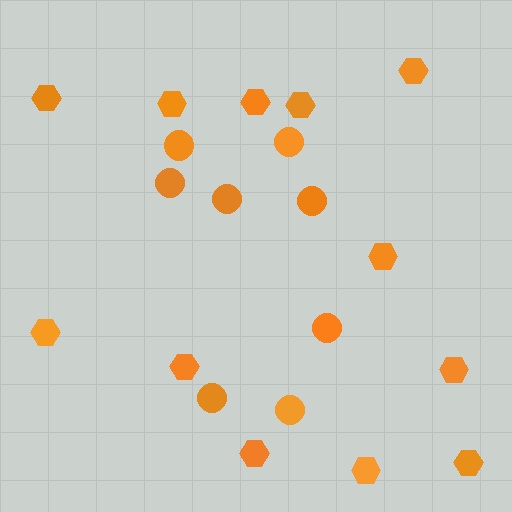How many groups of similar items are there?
There are 2 groups: one group of circles (8) and one group of hexagons (12).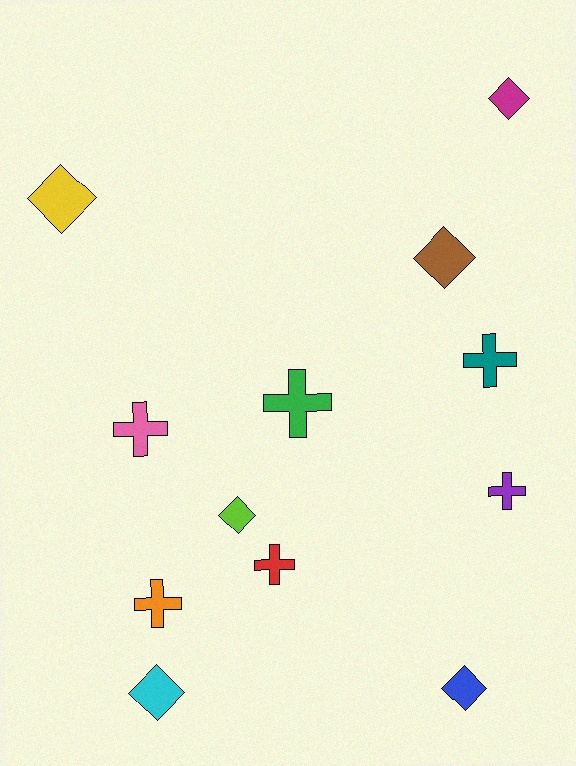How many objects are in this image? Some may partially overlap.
There are 12 objects.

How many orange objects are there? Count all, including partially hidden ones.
There is 1 orange object.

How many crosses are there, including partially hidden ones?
There are 6 crosses.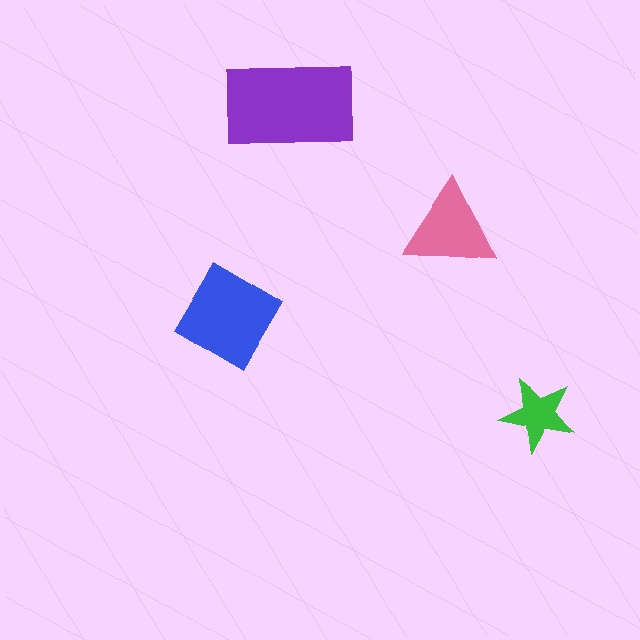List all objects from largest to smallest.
The purple rectangle, the blue diamond, the pink triangle, the green star.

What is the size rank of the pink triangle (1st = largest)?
3rd.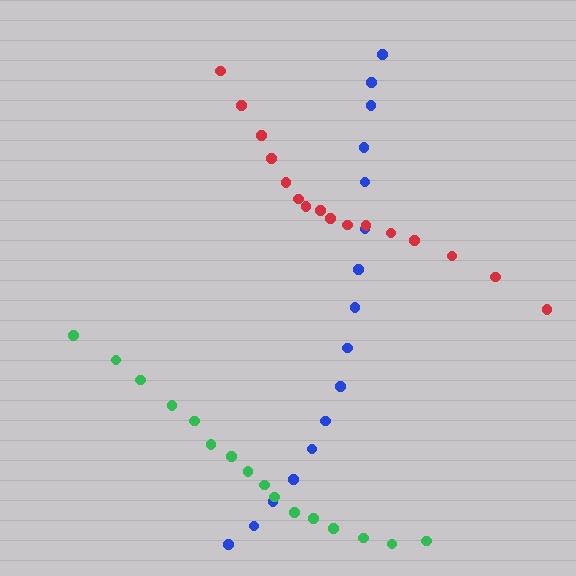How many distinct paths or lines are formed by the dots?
There are 3 distinct paths.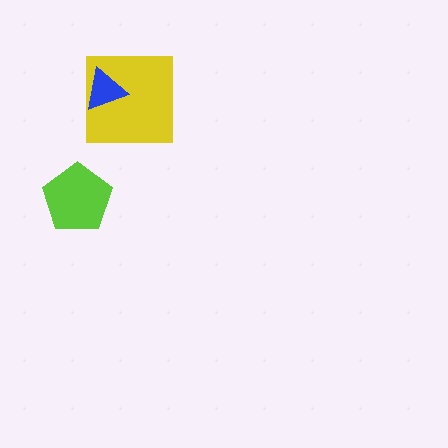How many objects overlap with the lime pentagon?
0 objects overlap with the lime pentagon.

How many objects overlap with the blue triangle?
1 object overlaps with the blue triangle.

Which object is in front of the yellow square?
The blue triangle is in front of the yellow square.